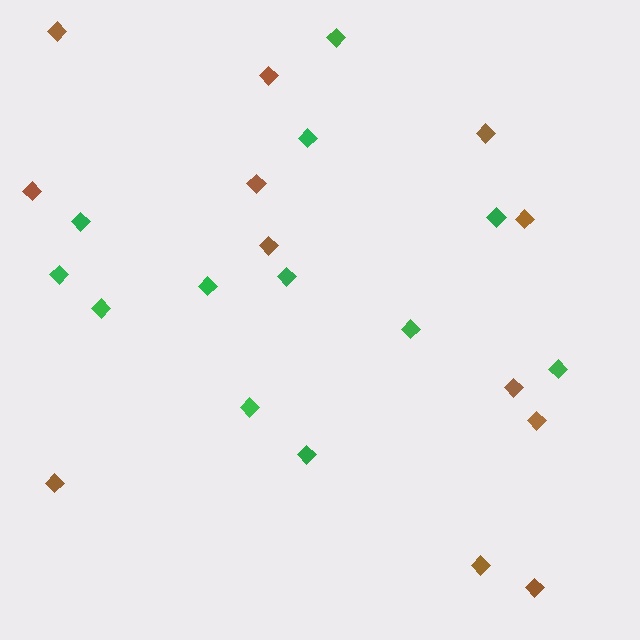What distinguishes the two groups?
There are 2 groups: one group of brown diamonds (12) and one group of green diamonds (12).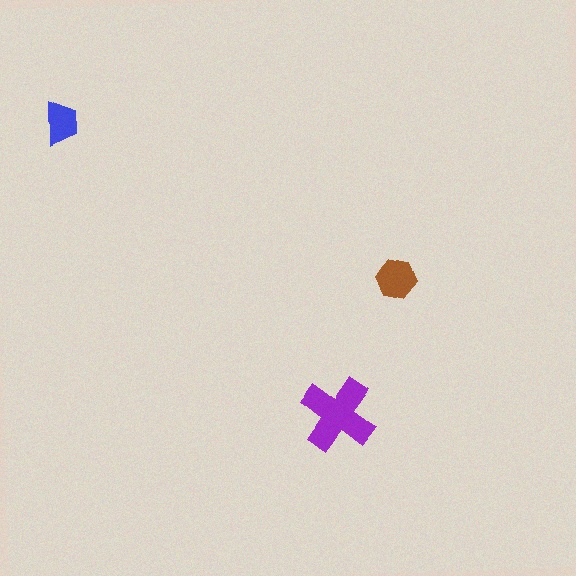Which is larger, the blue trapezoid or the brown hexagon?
The brown hexagon.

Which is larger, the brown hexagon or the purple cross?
The purple cross.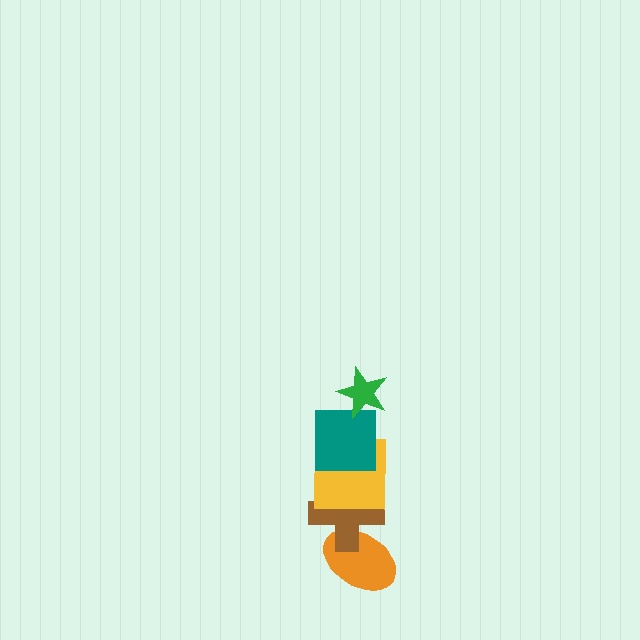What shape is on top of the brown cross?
The yellow square is on top of the brown cross.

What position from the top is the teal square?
The teal square is 2nd from the top.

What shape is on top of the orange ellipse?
The brown cross is on top of the orange ellipse.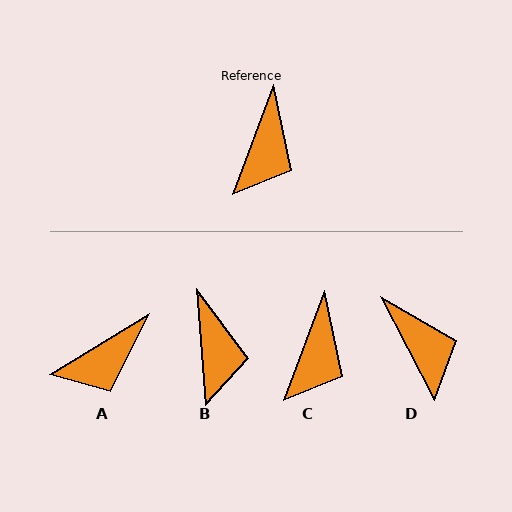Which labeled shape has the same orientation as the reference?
C.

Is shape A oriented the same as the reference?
No, it is off by about 38 degrees.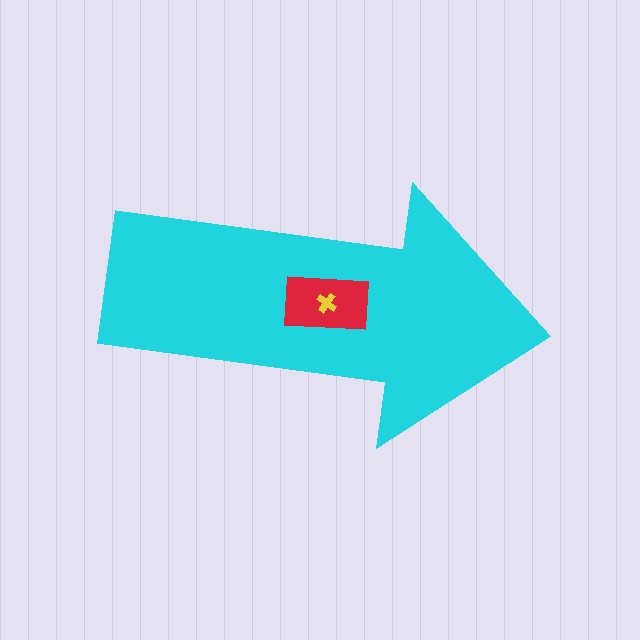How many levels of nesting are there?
3.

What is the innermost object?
The yellow cross.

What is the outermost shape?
The cyan arrow.